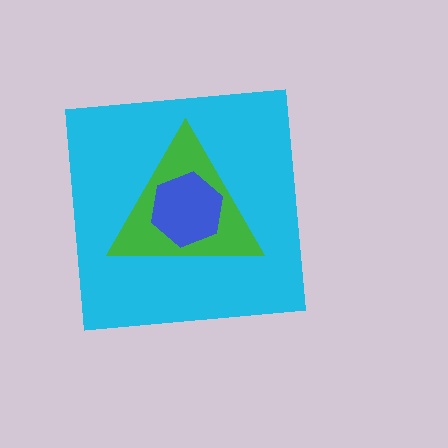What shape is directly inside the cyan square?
The green triangle.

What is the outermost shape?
The cyan square.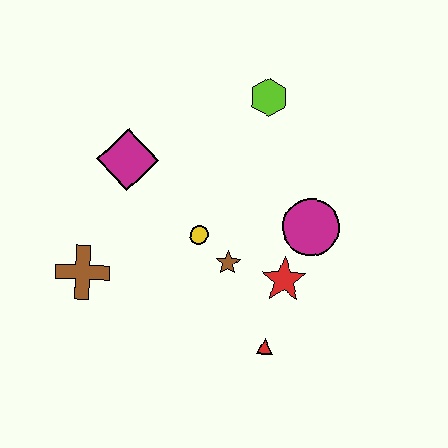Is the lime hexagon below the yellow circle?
No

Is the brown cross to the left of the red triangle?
Yes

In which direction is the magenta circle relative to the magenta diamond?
The magenta circle is to the right of the magenta diamond.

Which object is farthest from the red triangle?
The lime hexagon is farthest from the red triangle.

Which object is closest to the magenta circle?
The red star is closest to the magenta circle.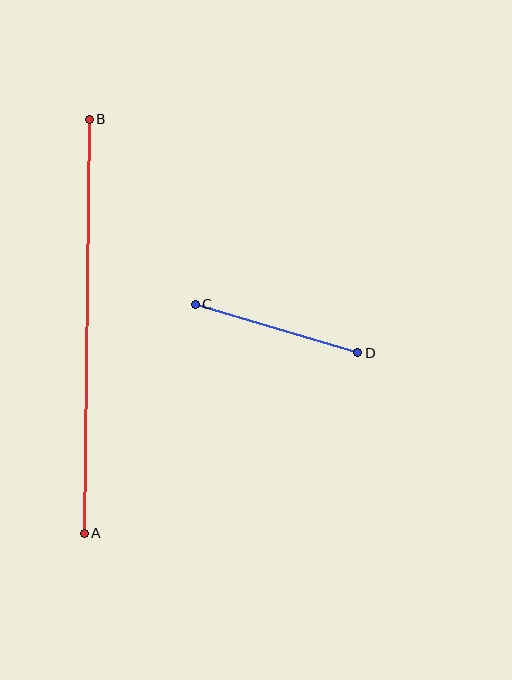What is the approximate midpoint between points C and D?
The midpoint is at approximately (276, 329) pixels.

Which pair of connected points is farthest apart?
Points A and B are farthest apart.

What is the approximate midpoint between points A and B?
The midpoint is at approximately (87, 326) pixels.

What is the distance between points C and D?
The distance is approximately 170 pixels.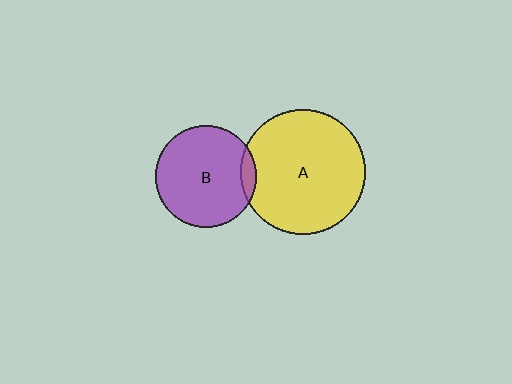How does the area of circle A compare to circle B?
Approximately 1.5 times.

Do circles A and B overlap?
Yes.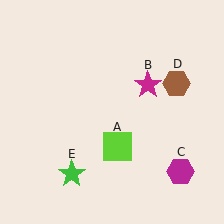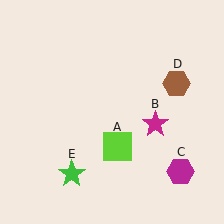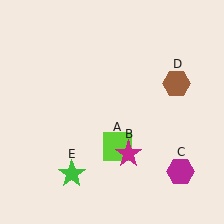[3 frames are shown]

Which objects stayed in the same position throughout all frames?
Lime square (object A) and magenta hexagon (object C) and brown hexagon (object D) and green star (object E) remained stationary.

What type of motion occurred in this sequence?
The magenta star (object B) rotated clockwise around the center of the scene.